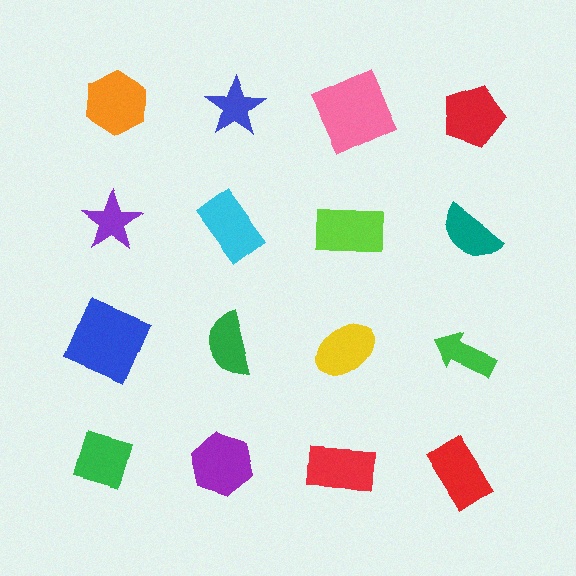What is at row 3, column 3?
A yellow ellipse.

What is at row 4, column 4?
A red rectangle.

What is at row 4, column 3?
A red rectangle.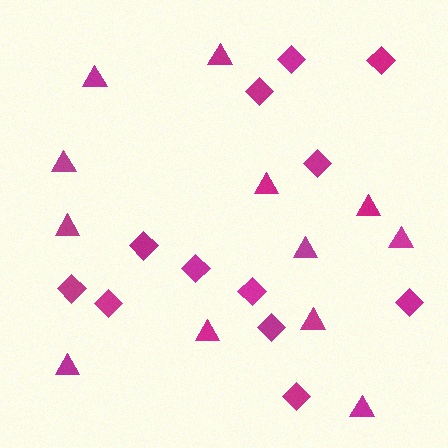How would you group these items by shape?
There are 2 groups: one group of diamonds (12) and one group of triangles (12).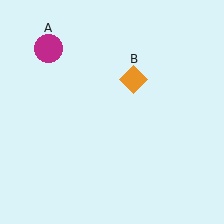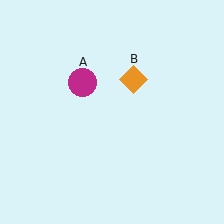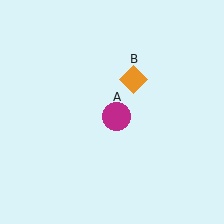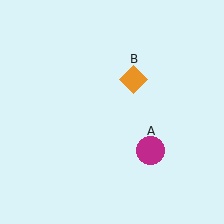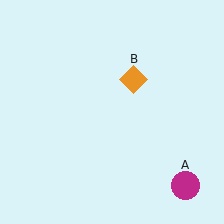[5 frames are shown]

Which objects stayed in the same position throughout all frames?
Orange diamond (object B) remained stationary.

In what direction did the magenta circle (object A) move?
The magenta circle (object A) moved down and to the right.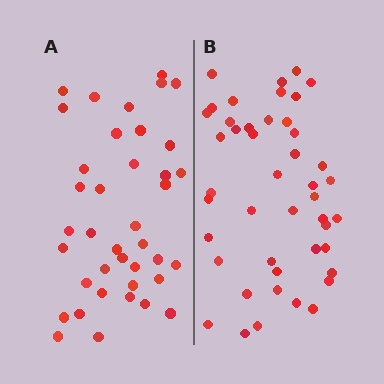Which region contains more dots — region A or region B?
Region B (the right region) has more dots.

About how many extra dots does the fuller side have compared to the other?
Region B has about 6 more dots than region A.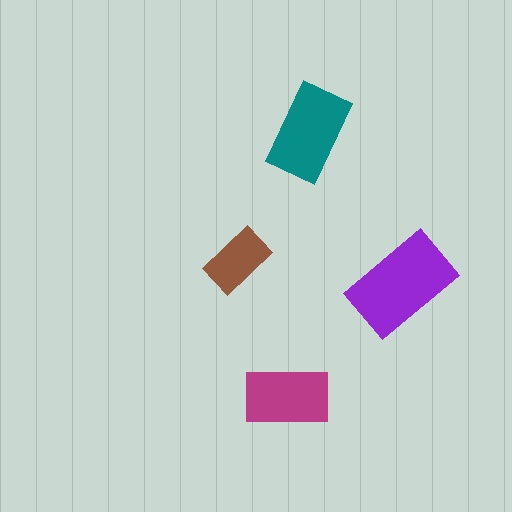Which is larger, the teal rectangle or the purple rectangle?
The purple one.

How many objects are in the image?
There are 4 objects in the image.